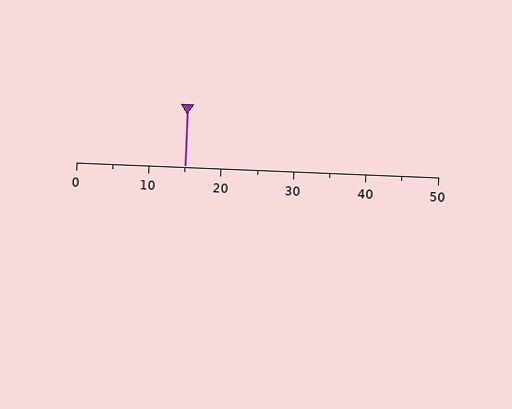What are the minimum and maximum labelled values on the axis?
The axis runs from 0 to 50.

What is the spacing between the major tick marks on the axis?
The major ticks are spaced 10 apart.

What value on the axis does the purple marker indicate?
The marker indicates approximately 15.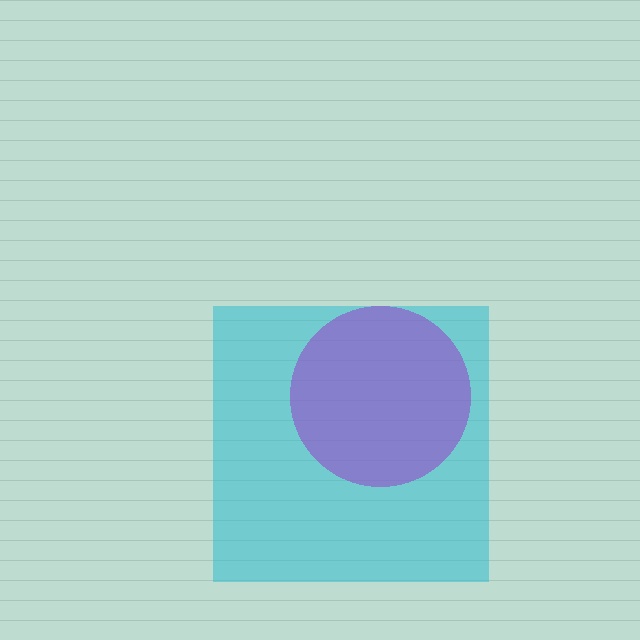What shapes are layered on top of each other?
The layered shapes are: a cyan square, a purple circle.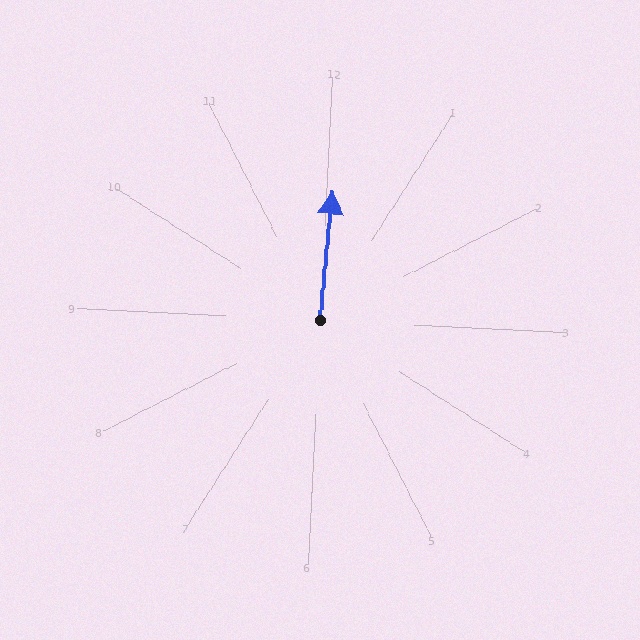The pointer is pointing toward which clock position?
Roughly 12 o'clock.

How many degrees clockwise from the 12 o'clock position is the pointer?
Approximately 3 degrees.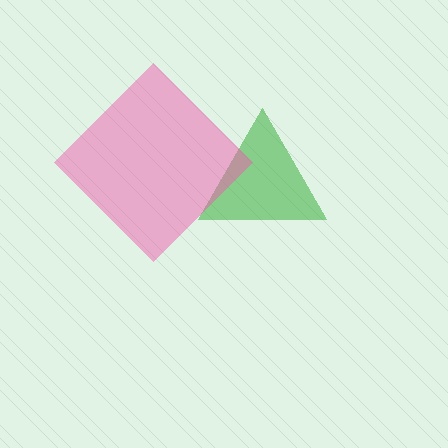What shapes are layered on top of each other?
The layered shapes are: a green triangle, a pink diamond.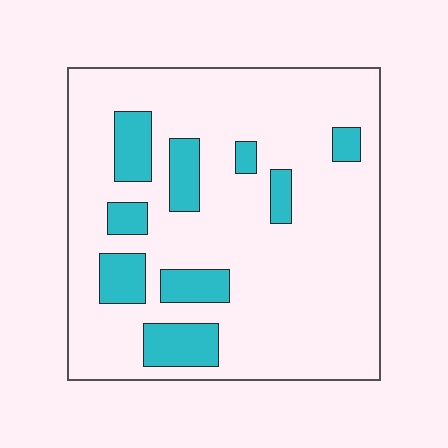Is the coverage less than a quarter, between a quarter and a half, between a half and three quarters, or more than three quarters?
Less than a quarter.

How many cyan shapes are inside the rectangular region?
9.